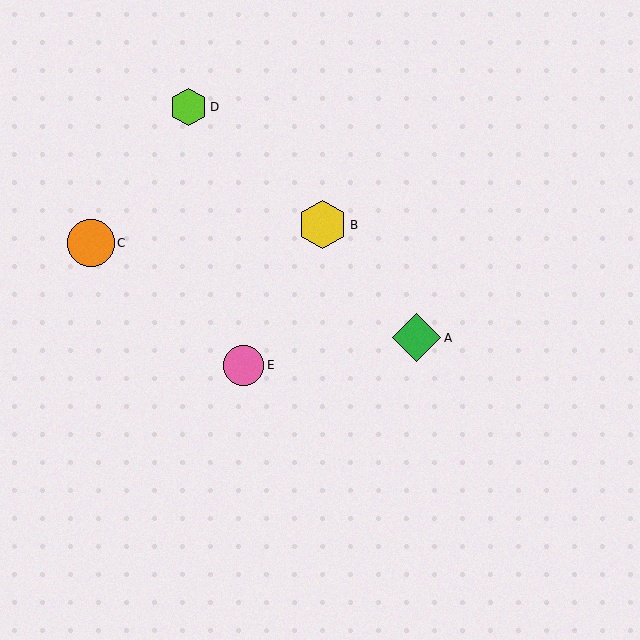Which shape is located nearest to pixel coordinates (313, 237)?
The yellow hexagon (labeled B) at (323, 225) is nearest to that location.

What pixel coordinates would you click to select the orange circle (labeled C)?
Click at (91, 243) to select the orange circle C.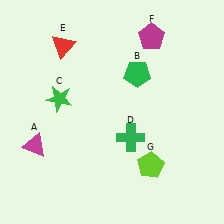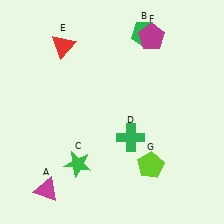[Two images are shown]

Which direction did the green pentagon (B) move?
The green pentagon (B) moved up.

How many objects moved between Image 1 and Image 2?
3 objects moved between the two images.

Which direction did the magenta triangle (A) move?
The magenta triangle (A) moved down.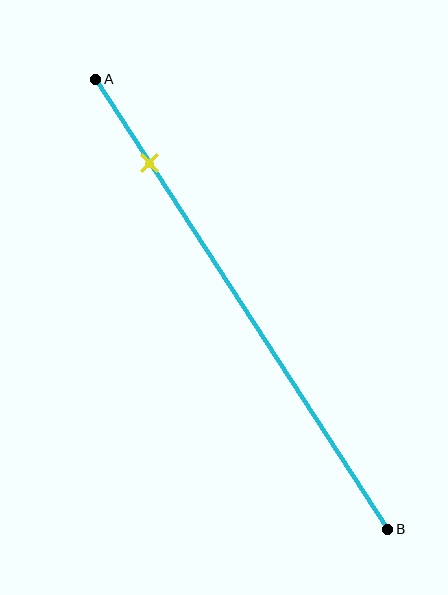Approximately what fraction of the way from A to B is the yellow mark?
The yellow mark is approximately 20% of the way from A to B.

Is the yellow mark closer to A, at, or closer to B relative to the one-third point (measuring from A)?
The yellow mark is closer to point A than the one-third point of segment AB.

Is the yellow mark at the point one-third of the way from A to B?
No, the mark is at about 20% from A, not at the 33% one-third point.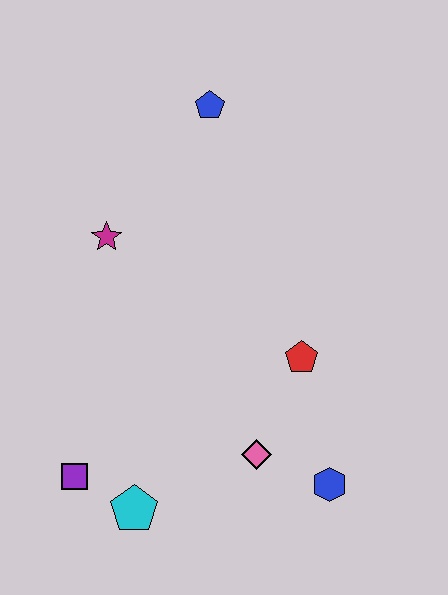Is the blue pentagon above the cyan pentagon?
Yes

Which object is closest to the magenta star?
The blue pentagon is closest to the magenta star.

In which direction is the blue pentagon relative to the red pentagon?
The blue pentagon is above the red pentagon.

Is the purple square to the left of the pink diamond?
Yes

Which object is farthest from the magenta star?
The blue hexagon is farthest from the magenta star.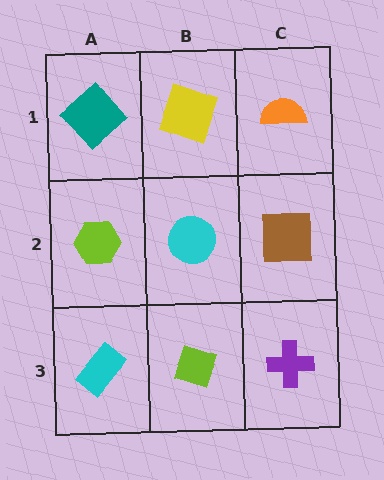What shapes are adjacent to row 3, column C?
A brown square (row 2, column C), a lime diamond (row 3, column B).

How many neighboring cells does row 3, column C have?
2.